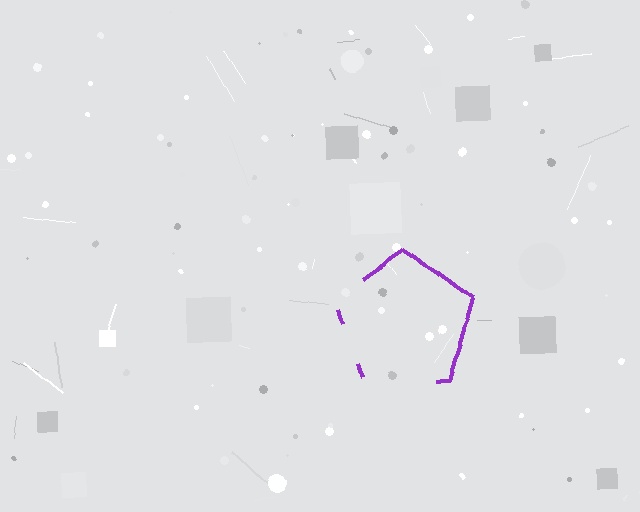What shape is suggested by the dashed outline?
The dashed outline suggests a pentagon.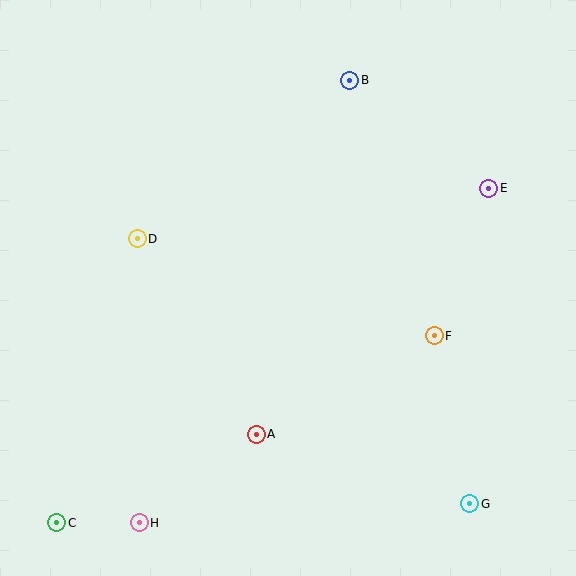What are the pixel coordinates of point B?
Point B is at (350, 80).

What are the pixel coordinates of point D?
Point D is at (137, 239).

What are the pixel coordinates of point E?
Point E is at (489, 188).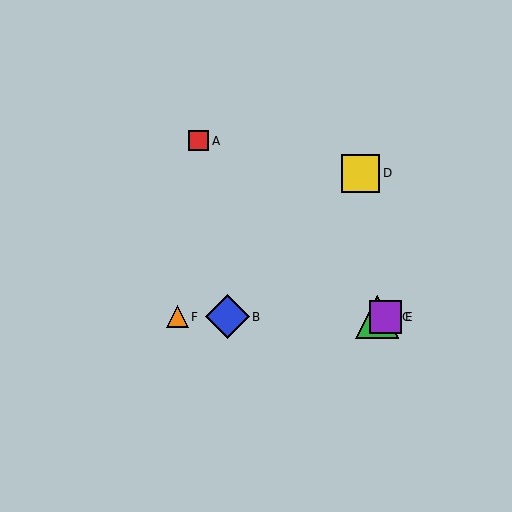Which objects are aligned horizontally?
Objects B, C, E, F are aligned horizontally.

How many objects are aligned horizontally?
4 objects (B, C, E, F) are aligned horizontally.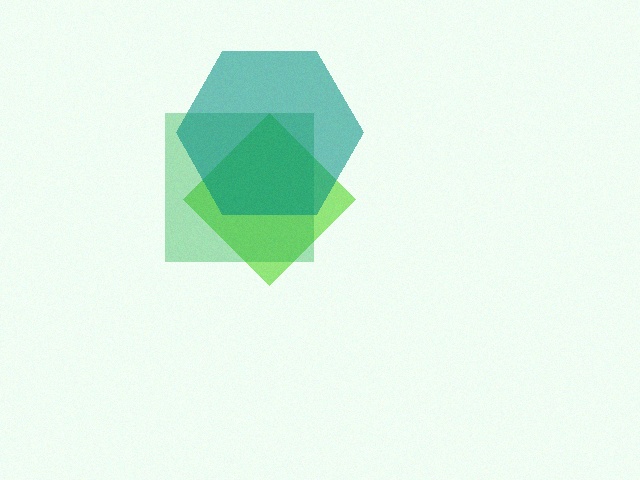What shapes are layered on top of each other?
The layered shapes are: a lime diamond, a green square, a teal hexagon.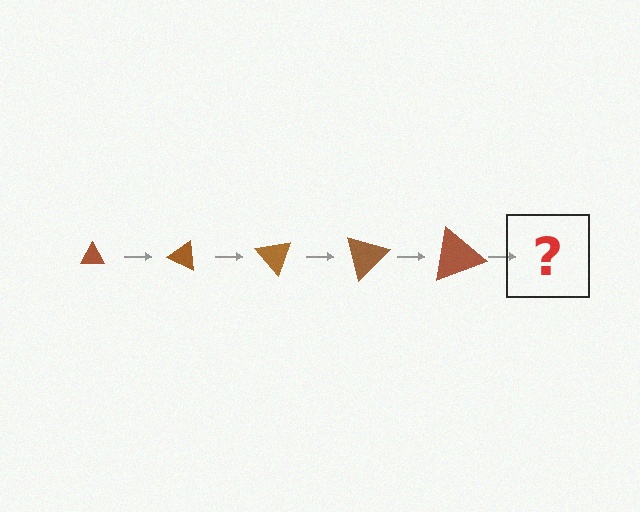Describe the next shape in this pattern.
It should be a triangle, larger than the previous one and rotated 125 degrees from the start.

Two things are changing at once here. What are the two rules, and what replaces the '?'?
The two rules are that the triangle grows larger each step and it rotates 25 degrees each step. The '?' should be a triangle, larger than the previous one and rotated 125 degrees from the start.